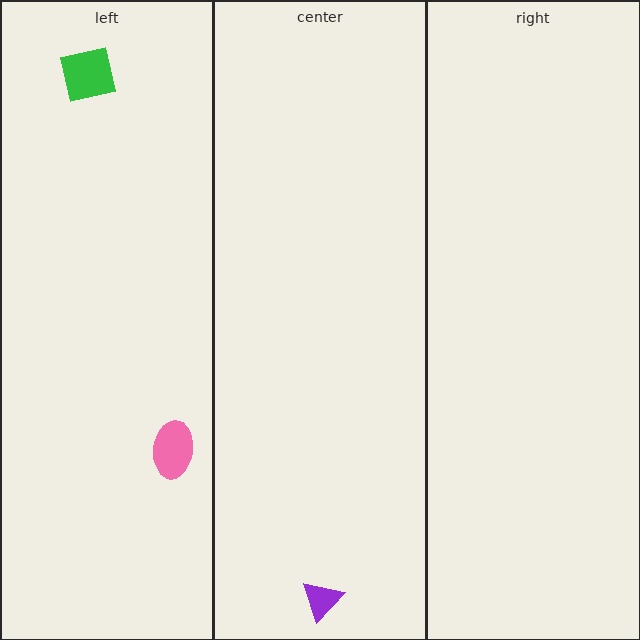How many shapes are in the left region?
2.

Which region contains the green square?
The left region.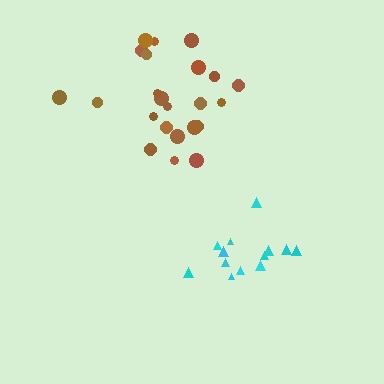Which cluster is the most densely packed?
Brown.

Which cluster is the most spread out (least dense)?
Cyan.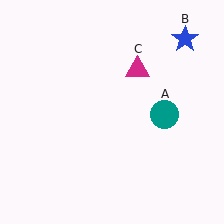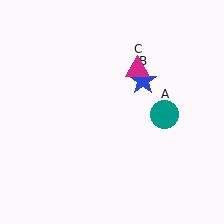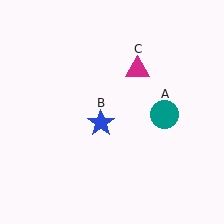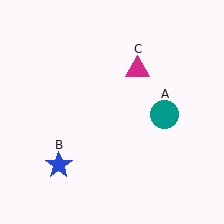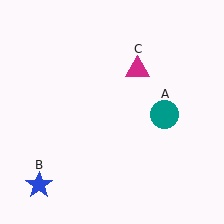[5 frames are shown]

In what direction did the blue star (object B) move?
The blue star (object B) moved down and to the left.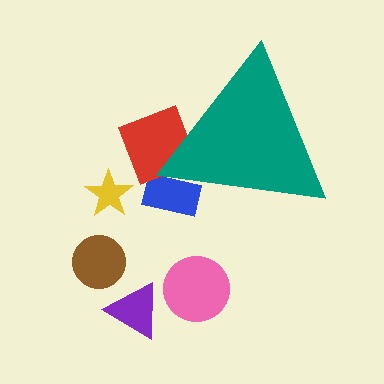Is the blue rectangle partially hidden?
Yes, the blue rectangle is partially hidden behind the teal triangle.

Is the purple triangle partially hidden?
No, the purple triangle is fully visible.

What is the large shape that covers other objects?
A teal triangle.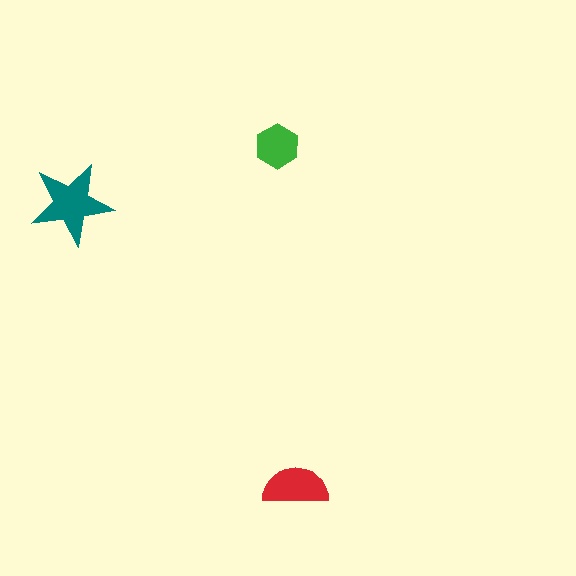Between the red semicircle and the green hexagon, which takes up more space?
The red semicircle.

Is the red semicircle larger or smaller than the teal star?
Smaller.